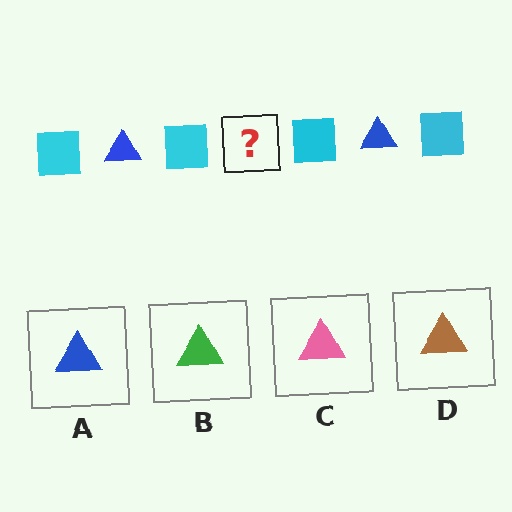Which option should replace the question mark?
Option A.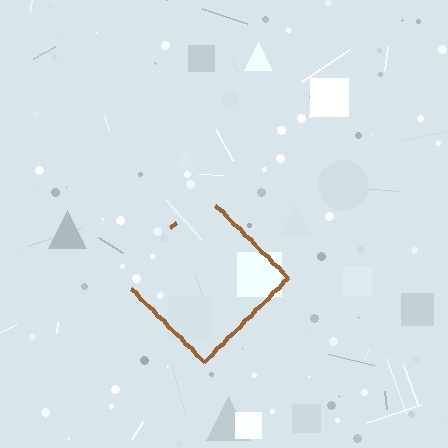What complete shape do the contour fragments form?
The contour fragments form a diamond.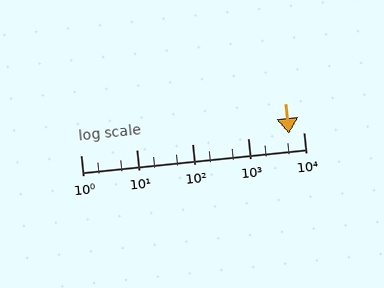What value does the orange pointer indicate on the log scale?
The pointer indicates approximately 5400.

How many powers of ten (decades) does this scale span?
The scale spans 4 decades, from 1 to 10000.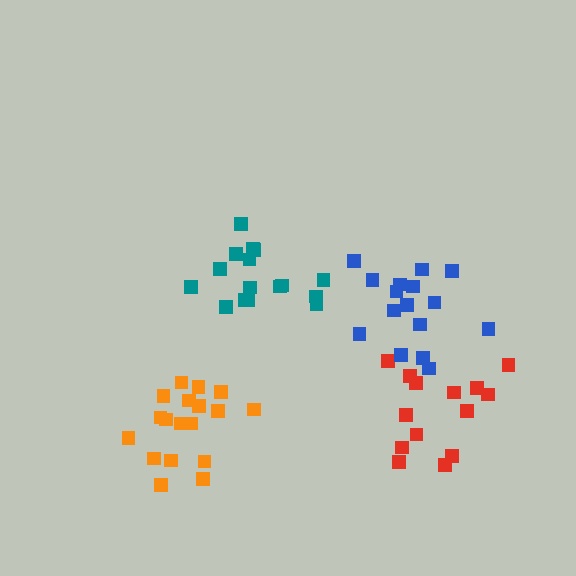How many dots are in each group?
Group 1: 18 dots, Group 2: 14 dots, Group 3: 16 dots, Group 4: 16 dots (64 total).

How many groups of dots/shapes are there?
There are 4 groups.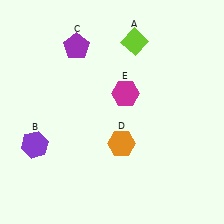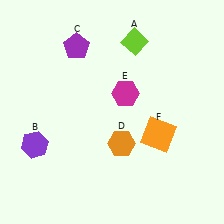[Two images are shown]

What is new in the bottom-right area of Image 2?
An orange square (F) was added in the bottom-right area of Image 2.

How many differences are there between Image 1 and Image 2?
There is 1 difference between the two images.